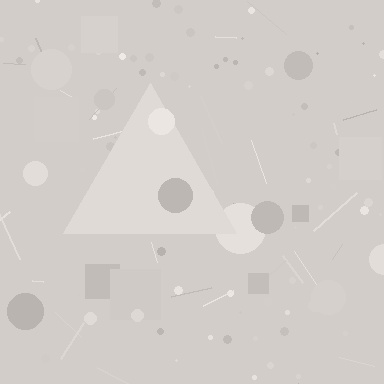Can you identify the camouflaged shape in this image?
The camouflaged shape is a triangle.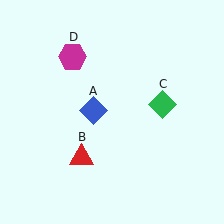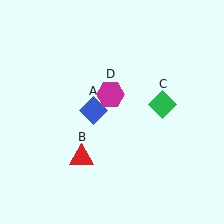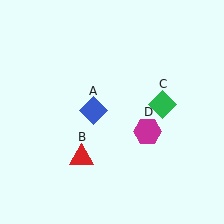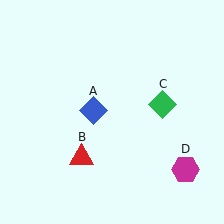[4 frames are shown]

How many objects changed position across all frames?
1 object changed position: magenta hexagon (object D).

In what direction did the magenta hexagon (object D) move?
The magenta hexagon (object D) moved down and to the right.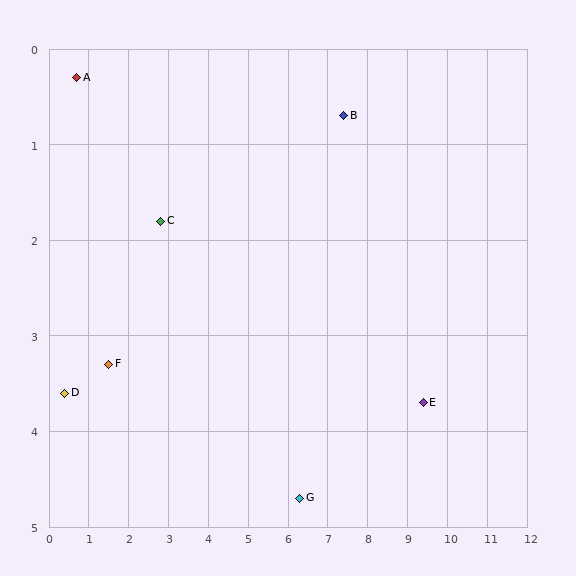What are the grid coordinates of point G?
Point G is at approximately (6.3, 4.7).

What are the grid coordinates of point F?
Point F is at approximately (1.5, 3.3).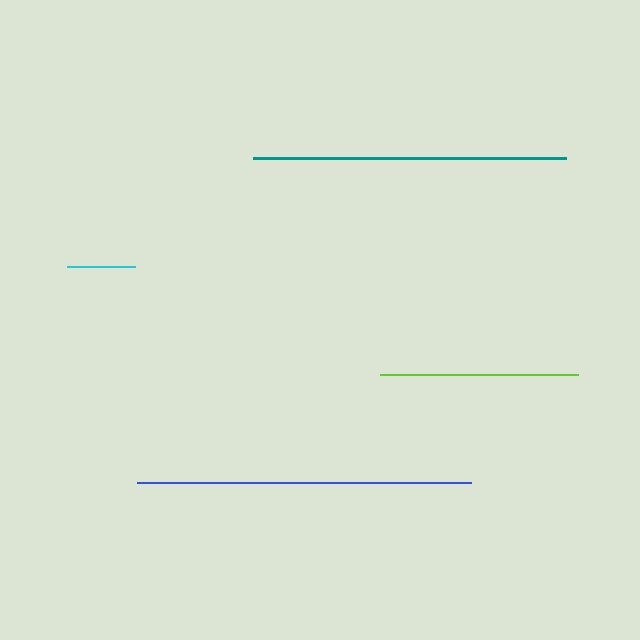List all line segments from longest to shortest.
From longest to shortest: blue, teal, lime, cyan.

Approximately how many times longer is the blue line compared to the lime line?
The blue line is approximately 1.7 times the length of the lime line.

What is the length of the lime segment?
The lime segment is approximately 197 pixels long.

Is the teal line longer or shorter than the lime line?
The teal line is longer than the lime line.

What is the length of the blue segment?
The blue segment is approximately 334 pixels long.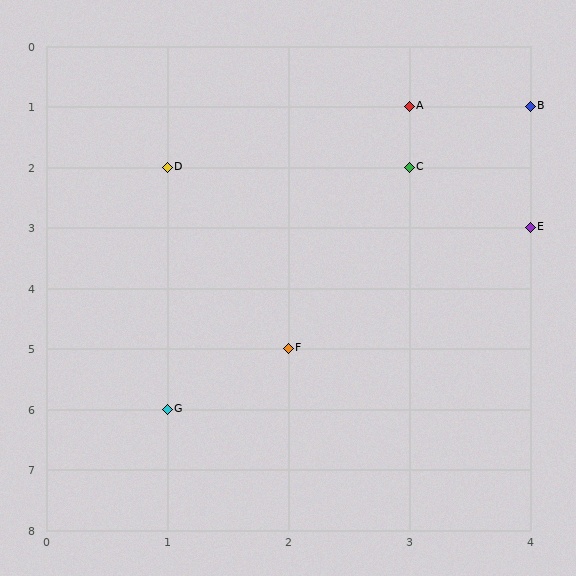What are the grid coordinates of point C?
Point C is at grid coordinates (3, 2).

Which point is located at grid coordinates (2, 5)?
Point F is at (2, 5).